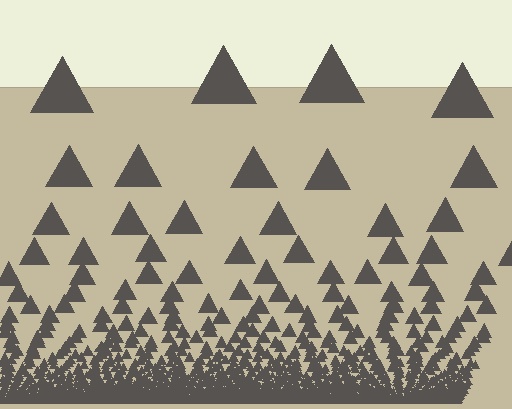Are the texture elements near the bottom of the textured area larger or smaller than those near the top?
Smaller. The gradient is inverted — elements near the bottom are smaller and denser.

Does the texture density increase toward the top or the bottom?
Density increases toward the bottom.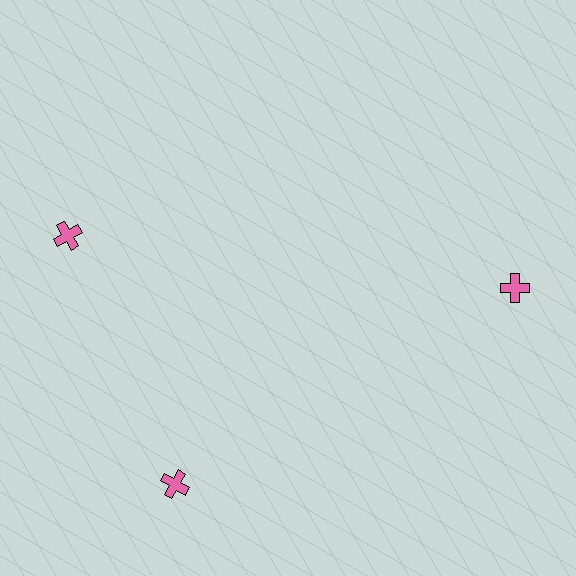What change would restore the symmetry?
The symmetry would be restored by rotating it back into even spacing with its neighbors so that all 3 crosses sit at equal angles and equal distance from the center.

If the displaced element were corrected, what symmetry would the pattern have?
It would have 3-fold rotational symmetry — the pattern would map onto itself every 120 degrees.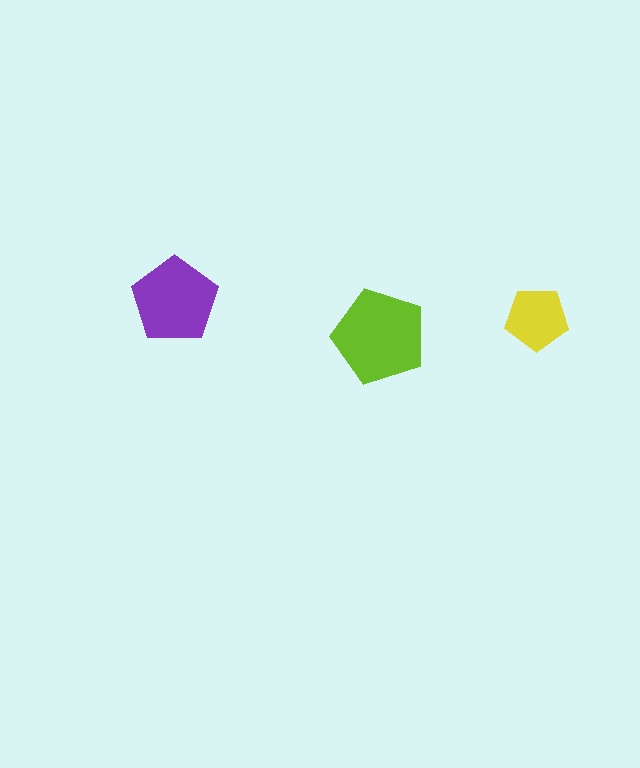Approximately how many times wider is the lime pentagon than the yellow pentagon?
About 1.5 times wider.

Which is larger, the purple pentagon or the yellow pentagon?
The purple one.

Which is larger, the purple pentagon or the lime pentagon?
The lime one.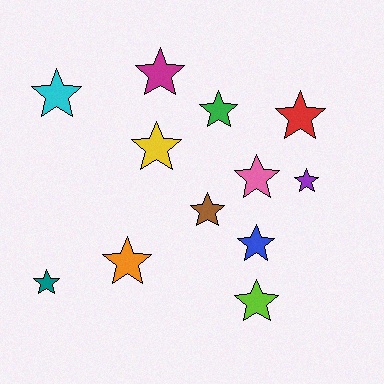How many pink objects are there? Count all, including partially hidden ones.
There is 1 pink object.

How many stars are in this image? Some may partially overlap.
There are 12 stars.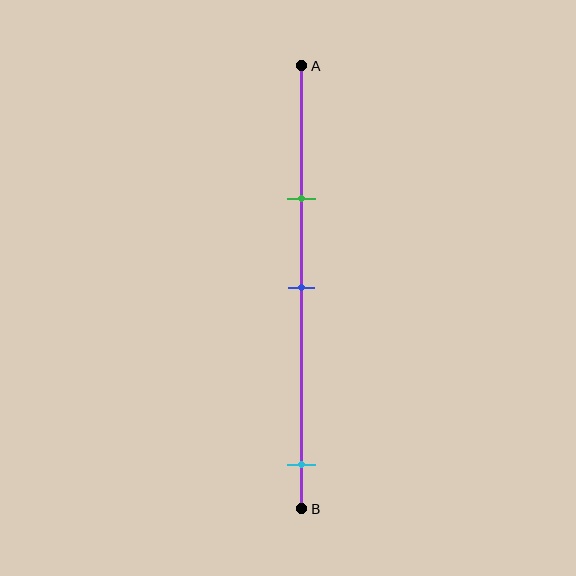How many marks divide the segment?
There are 3 marks dividing the segment.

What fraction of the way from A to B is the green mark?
The green mark is approximately 30% (0.3) of the way from A to B.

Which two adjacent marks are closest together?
The green and blue marks are the closest adjacent pair.